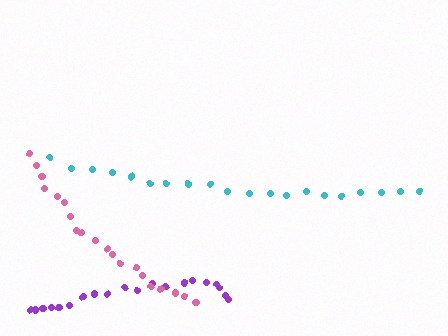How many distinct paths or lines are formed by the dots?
There are 3 distinct paths.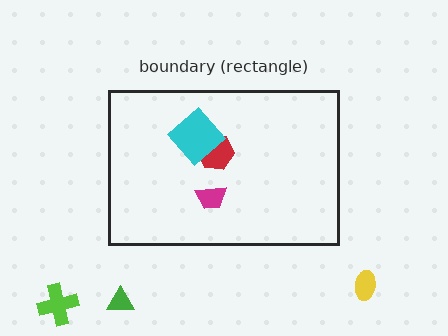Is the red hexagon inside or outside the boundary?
Inside.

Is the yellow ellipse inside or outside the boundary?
Outside.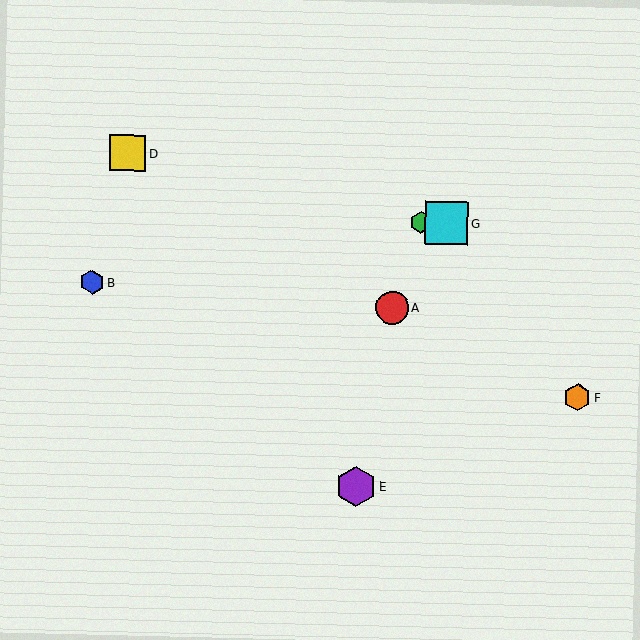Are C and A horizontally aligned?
No, C is at y≈223 and A is at y≈308.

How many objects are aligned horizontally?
2 objects (C, G) are aligned horizontally.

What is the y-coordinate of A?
Object A is at y≈308.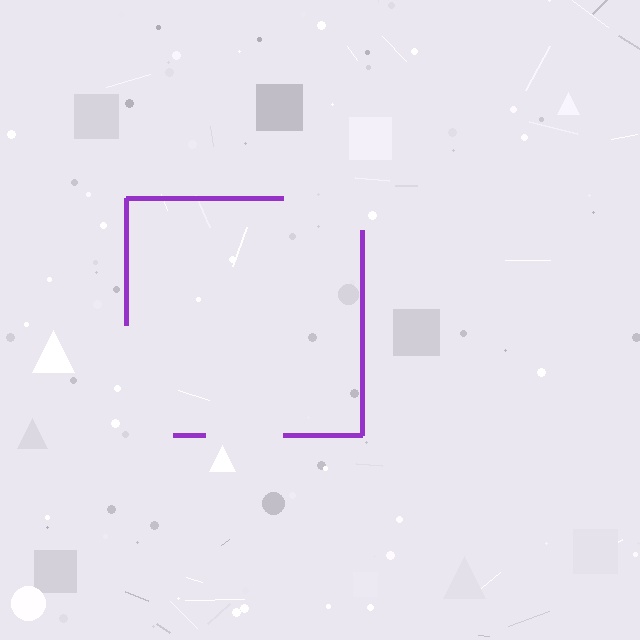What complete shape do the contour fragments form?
The contour fragments form a square.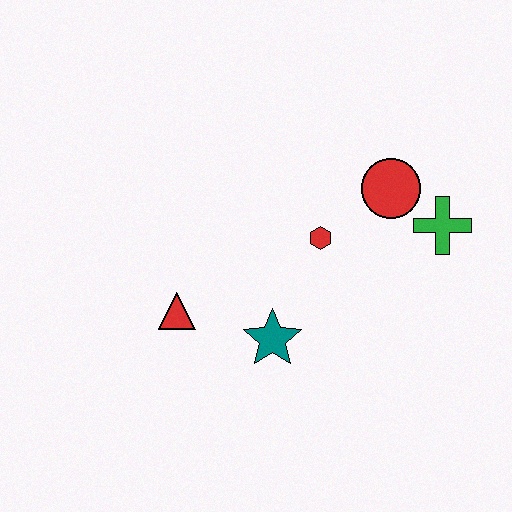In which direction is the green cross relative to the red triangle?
The green cross is to the right of the red triangle.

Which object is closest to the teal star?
The red triangle is closest to the teal star.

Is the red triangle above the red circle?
No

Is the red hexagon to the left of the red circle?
Yes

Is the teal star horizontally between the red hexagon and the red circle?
No